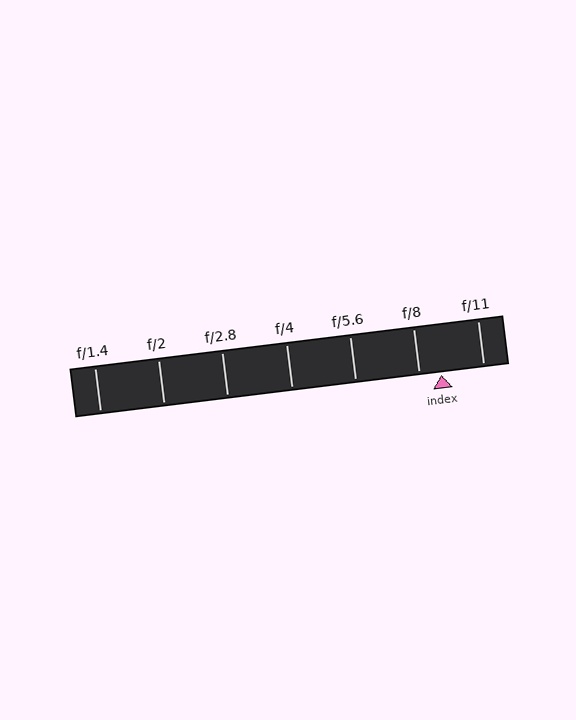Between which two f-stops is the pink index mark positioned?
The index mark is between f/8 and f/11.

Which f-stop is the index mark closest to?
The index mark is closest to f/8.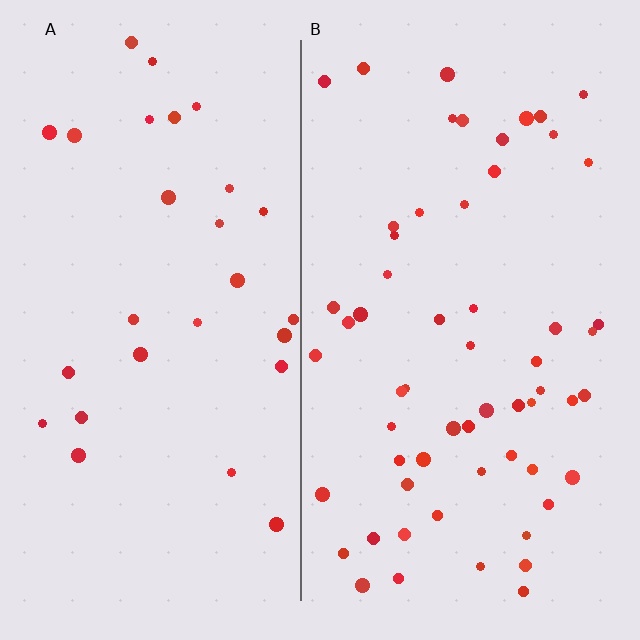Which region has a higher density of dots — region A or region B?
B (the right).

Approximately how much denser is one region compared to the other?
Approximately 2.1× — region B over region A.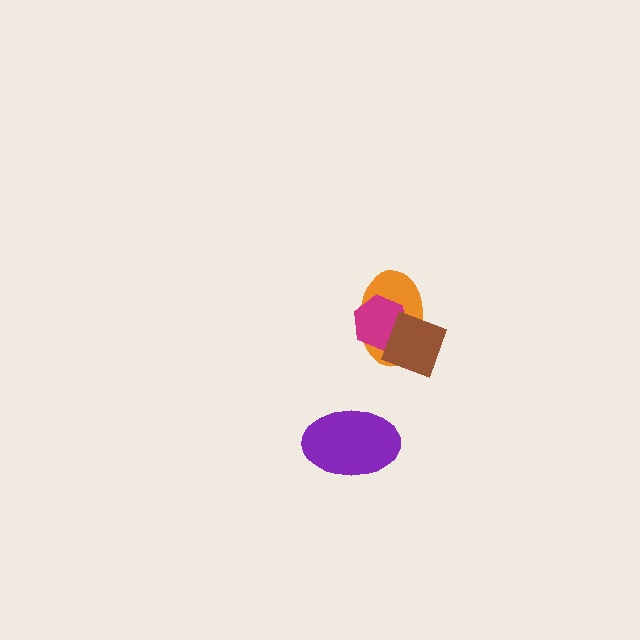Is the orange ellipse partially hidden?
Yes, it is partially covered by another shape.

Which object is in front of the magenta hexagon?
The brown diamond is in front of the magenta hexagon.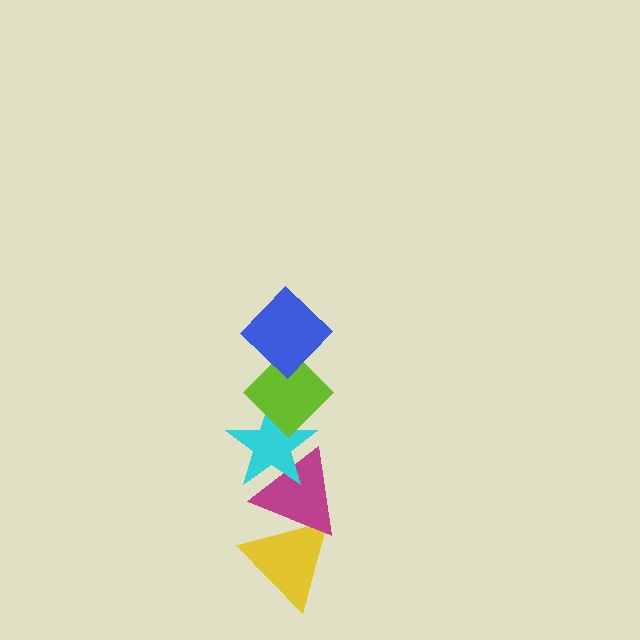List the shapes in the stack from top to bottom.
From top to bottom: the blue diamond, the lime diamond, the cyan star, the magenta triangle, the yellow triangle.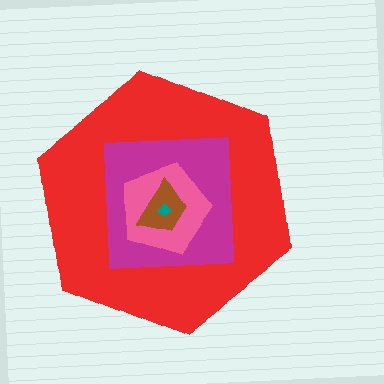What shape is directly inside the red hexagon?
The magenta square.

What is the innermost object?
The teal diamond.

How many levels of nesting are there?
5.